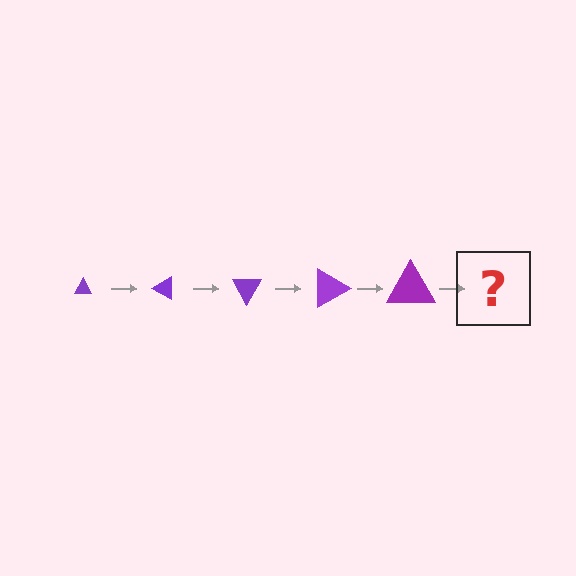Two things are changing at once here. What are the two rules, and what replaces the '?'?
The two rules are that the triangle grows larger each step and it rotates 30 degrees each step. The '?' should be a triangle, larger than the previous one and rotated 150 degrees from the start.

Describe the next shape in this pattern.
It should be a triangle, larger than the previous one and rotated 150 degrees from the start.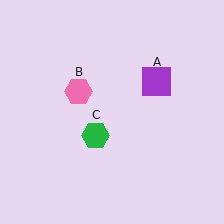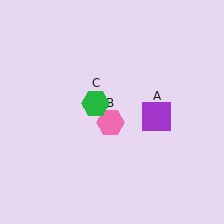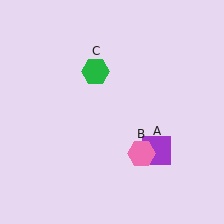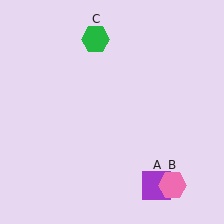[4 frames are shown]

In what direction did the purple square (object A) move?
The purple square (object A) moved down.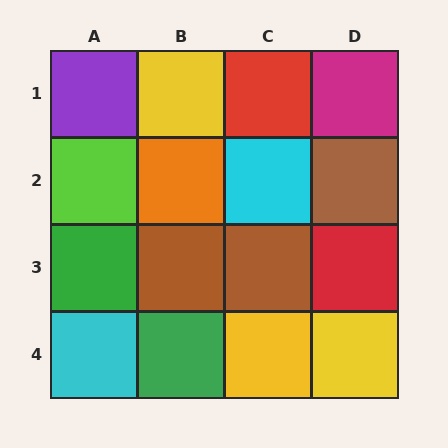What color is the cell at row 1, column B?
Yellow.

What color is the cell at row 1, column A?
Purple.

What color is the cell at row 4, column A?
Cyan.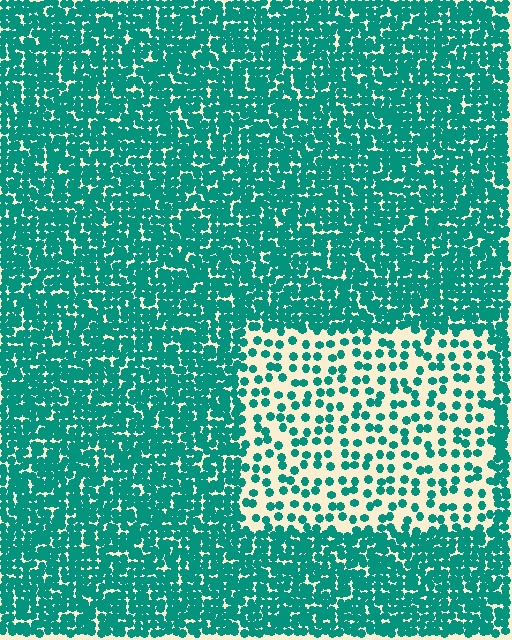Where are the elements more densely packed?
The elements are more densely packed outside the rectangle boundary.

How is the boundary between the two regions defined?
The boundary is defined by a change in element density (approximately 2.8x ratio). All elements are the same color, size, and shape.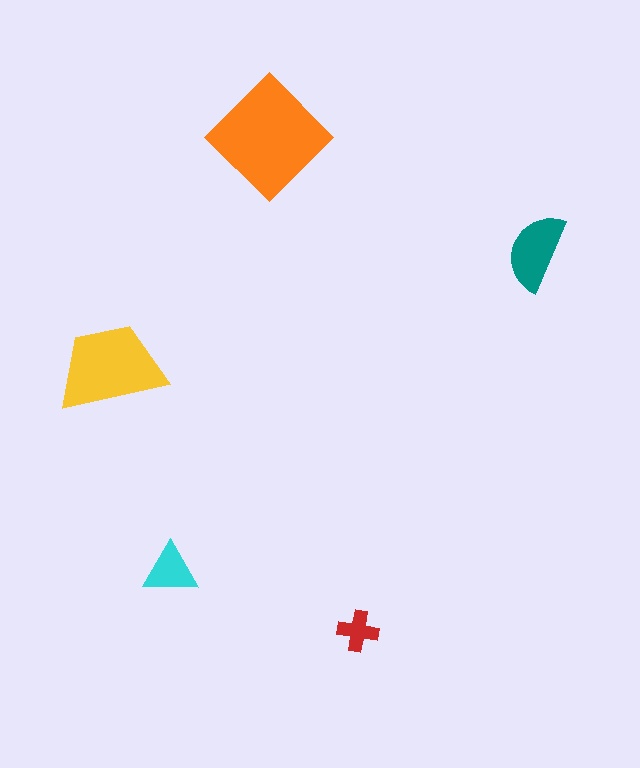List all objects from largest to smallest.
The orange diamond, the yellow trapezoid, the teal semicircle, the cyan triangle, the red cross.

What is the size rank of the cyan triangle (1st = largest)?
4th.